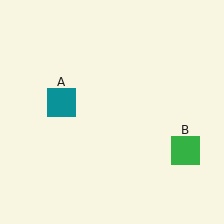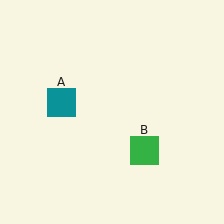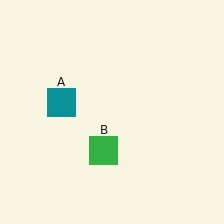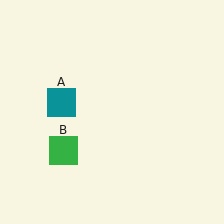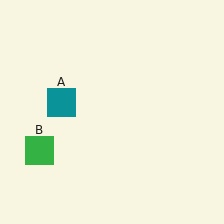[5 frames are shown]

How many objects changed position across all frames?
1 object changed position: green square (object B).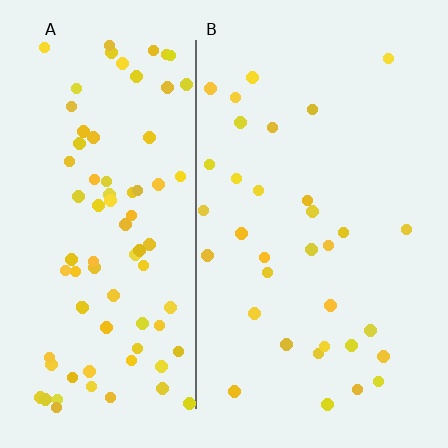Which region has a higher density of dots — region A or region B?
A (the left).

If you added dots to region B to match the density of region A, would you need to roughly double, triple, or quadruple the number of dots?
Approximately triple.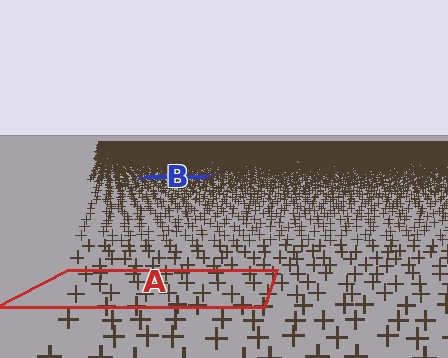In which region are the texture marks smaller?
The texture marks are smaller in region B, because it is farther away.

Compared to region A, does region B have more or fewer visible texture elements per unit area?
Region B has more texture elements per unit area — they are packed more densely because it is farther away.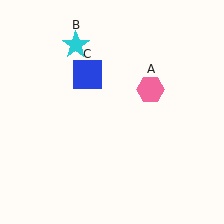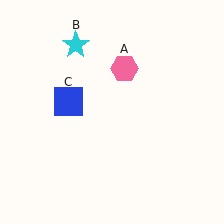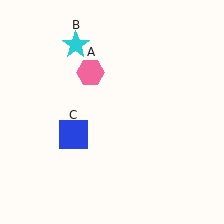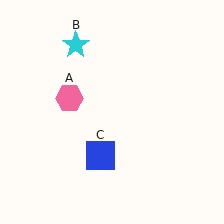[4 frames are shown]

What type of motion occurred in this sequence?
The pink hexagon (object A), blue square (object C) rotated counterclockwise around the center of the scene.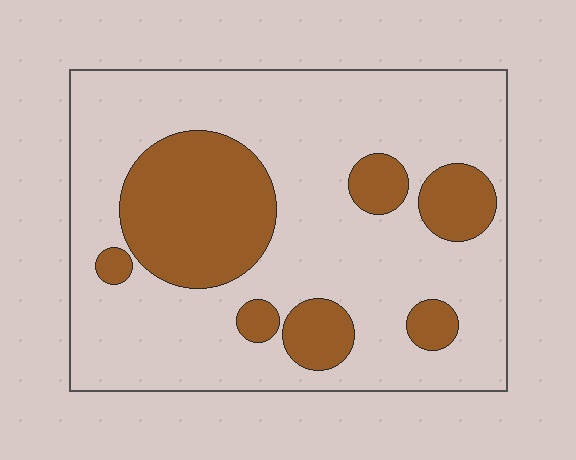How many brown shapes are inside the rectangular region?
7.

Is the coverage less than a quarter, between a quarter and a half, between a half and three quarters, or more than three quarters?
Between a quarter and a half.